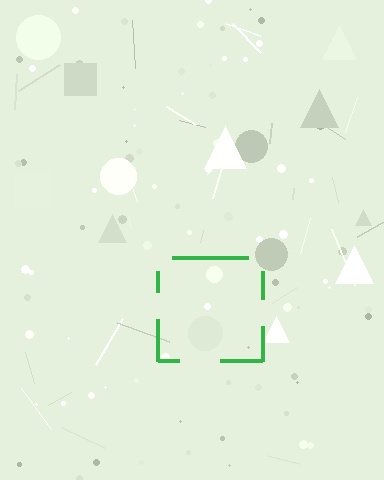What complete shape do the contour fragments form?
The contour fragments form a square.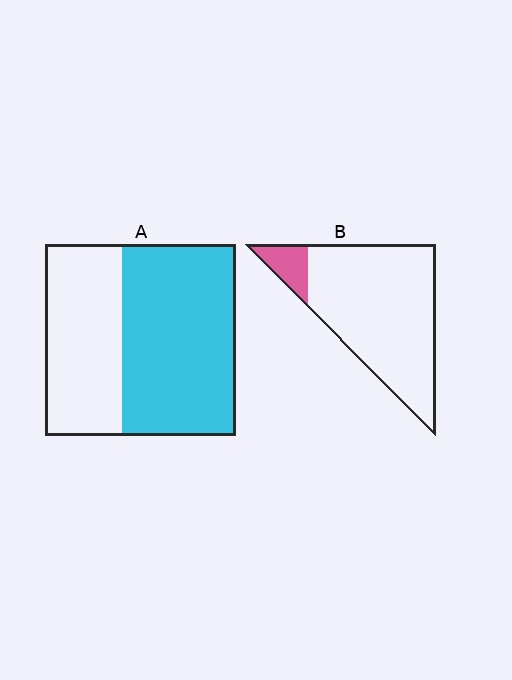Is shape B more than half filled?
No.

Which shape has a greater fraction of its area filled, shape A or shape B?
Shape A.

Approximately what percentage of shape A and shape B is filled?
A is approximately 60% and B is approximately 10%.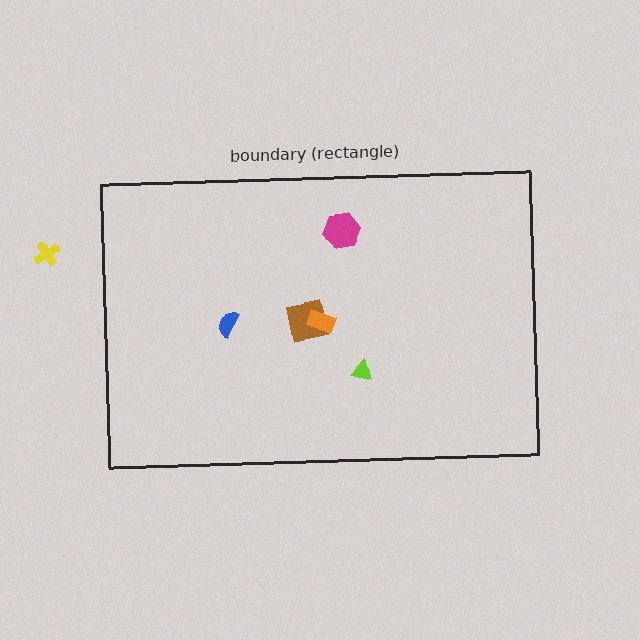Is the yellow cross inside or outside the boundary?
Outside.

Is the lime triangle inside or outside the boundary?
Inside.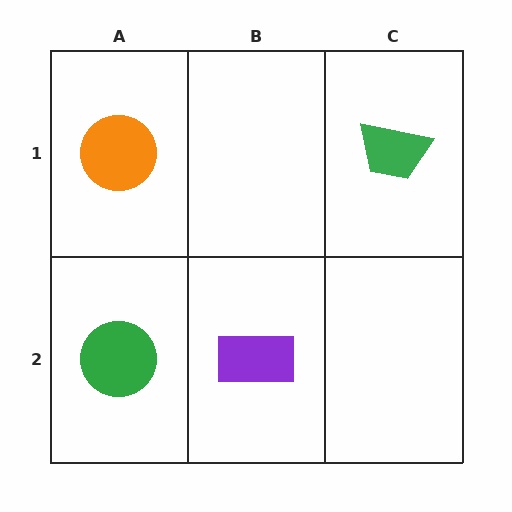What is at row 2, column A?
A green circle.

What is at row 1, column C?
A green trapezoid.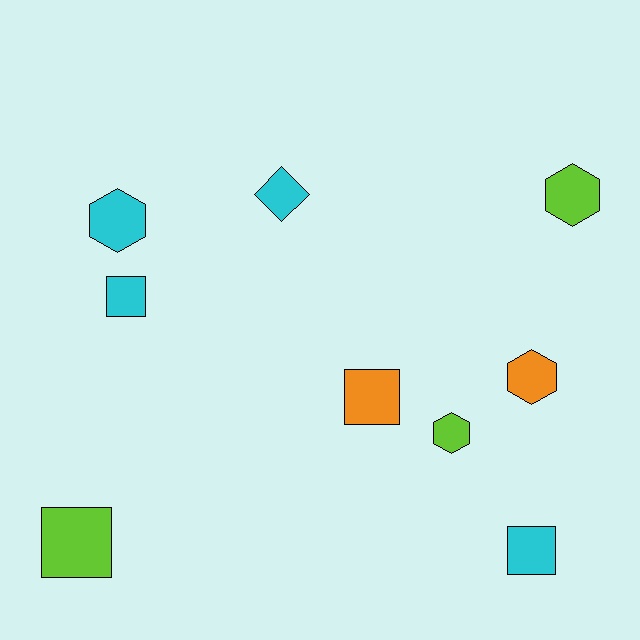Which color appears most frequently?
Cyan, with 4 objects.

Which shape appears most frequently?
Hexagon, with 4 objects.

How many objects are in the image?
There are 9 objects.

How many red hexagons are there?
There are no red hexagons.